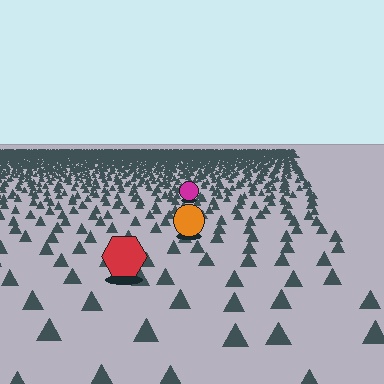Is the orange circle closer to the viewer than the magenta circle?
Yes. The orange circle is closer — you can tell from the texture gradient: the ground texture is coarser near it.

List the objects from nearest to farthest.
From nearest to farthest: the red hexagon, the orange circle, the magenta circle.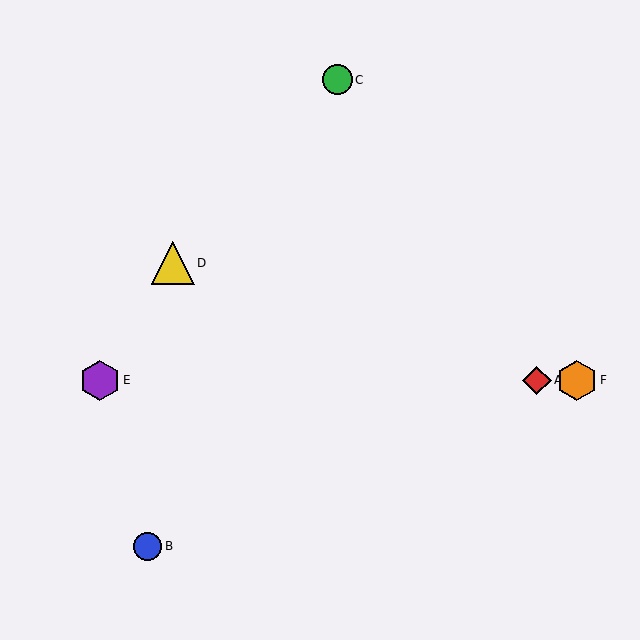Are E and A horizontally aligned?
Yes, both are at y≈380.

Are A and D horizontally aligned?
No, A is at y≈380 and D is at y≈263.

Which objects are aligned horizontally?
Objects A, E, F are aligned horizontally.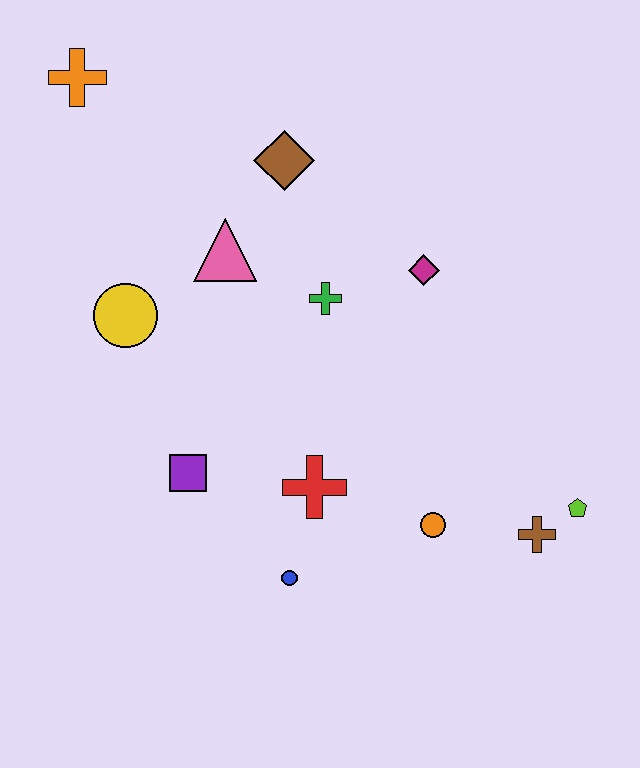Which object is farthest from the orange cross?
The lime pentagon is farthest from the orange cross.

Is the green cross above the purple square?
Yes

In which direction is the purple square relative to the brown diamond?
The purple square is below the brown diamond.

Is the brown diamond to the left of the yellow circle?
No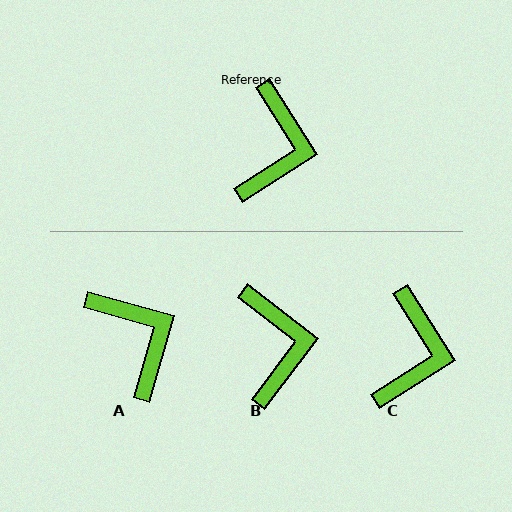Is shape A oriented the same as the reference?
No, it is off by about 41 degrees.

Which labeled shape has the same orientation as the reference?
C.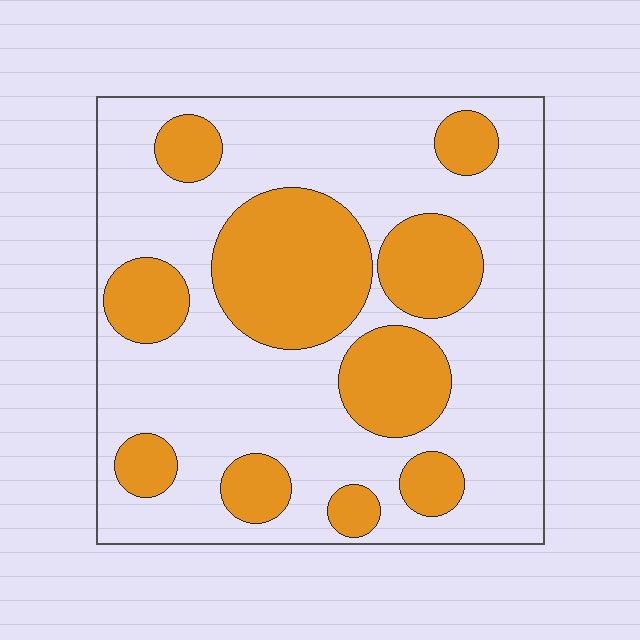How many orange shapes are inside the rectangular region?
10.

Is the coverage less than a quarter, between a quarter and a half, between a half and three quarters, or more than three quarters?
Between a quarter and a half.